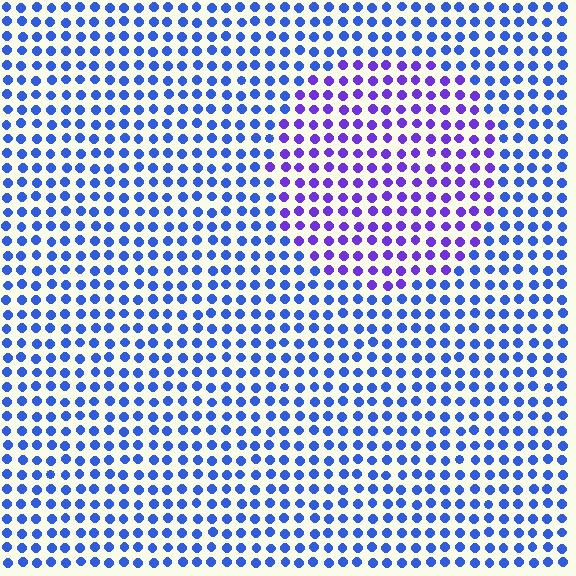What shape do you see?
I see a circle.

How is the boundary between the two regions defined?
The boundary is defined purely by a slight shift in hue (about 37 degrees). Spacing, size, and orientation are identical on both sides.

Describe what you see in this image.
The image is filled with small blue elements in a uniform arrangement. A circle-shaped region is visible where the elements are tinted to a slightly different hue, forming a subtle color boundary.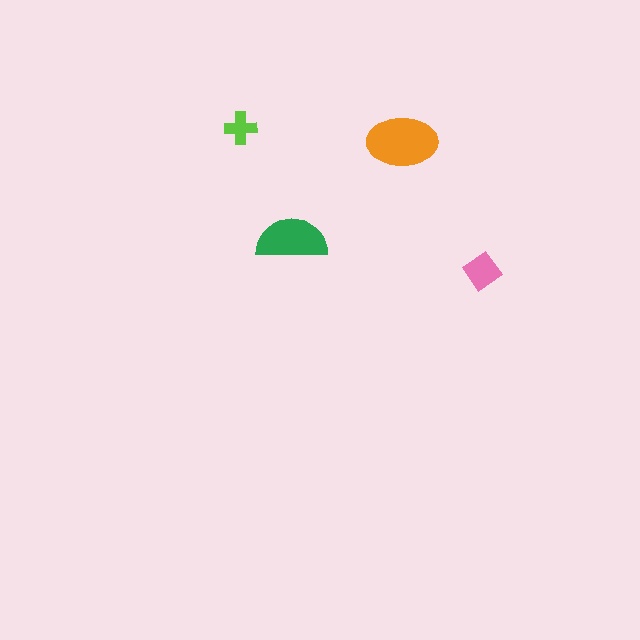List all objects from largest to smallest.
The orange ellipse, the green semicircle, the pink diamond, the lime cross.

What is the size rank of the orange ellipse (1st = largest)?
1st.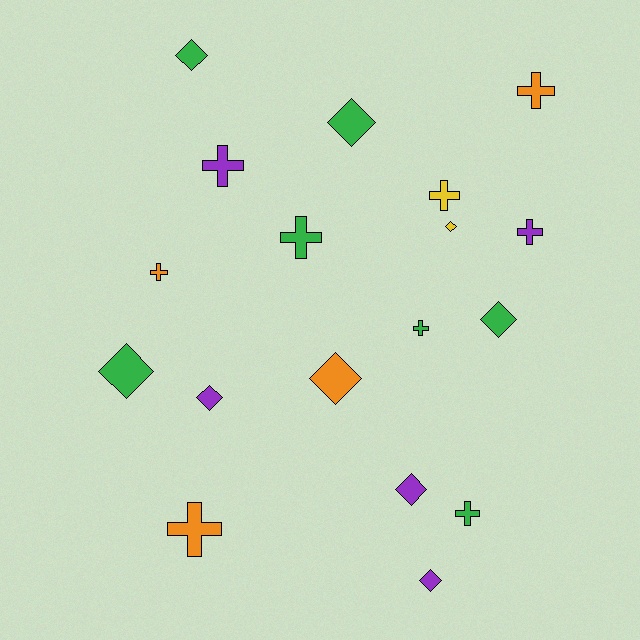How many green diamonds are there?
There are 4 green diamonds.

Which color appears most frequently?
Green, with 7 objects.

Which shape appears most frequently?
Diamond, with 9 objects.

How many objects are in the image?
There are 18 objects.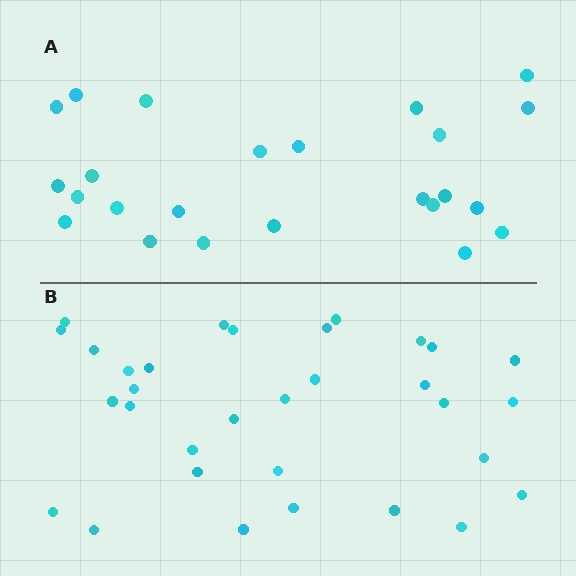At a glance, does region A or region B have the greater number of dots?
Region B (the bottom region) has more dots.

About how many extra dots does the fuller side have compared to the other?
Region B has roughly 8 or so more dots than region A.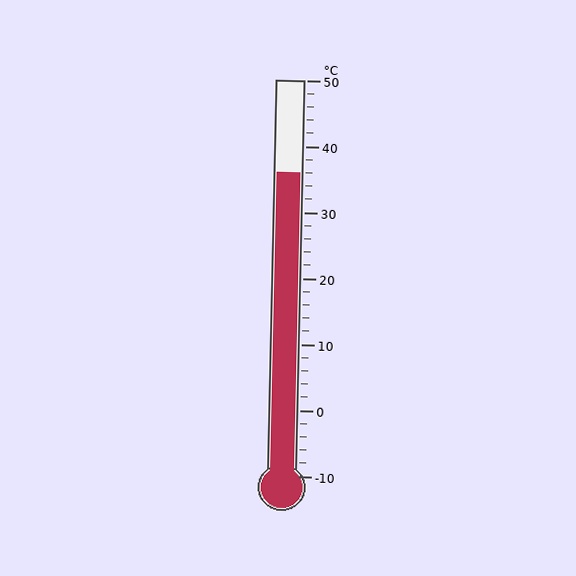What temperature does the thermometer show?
The thermometer shows approximately 36°C.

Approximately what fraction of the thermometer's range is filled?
The thermometer is filled to approximately 75% of its range.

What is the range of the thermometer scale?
The thermometer scale ranges from -10°C to 50°C.